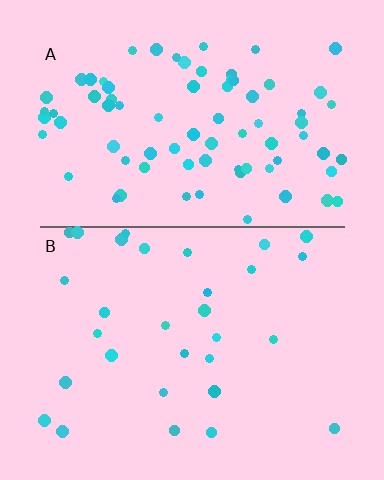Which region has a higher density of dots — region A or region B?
A (the top).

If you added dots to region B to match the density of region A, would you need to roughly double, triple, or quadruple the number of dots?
Approximately triple.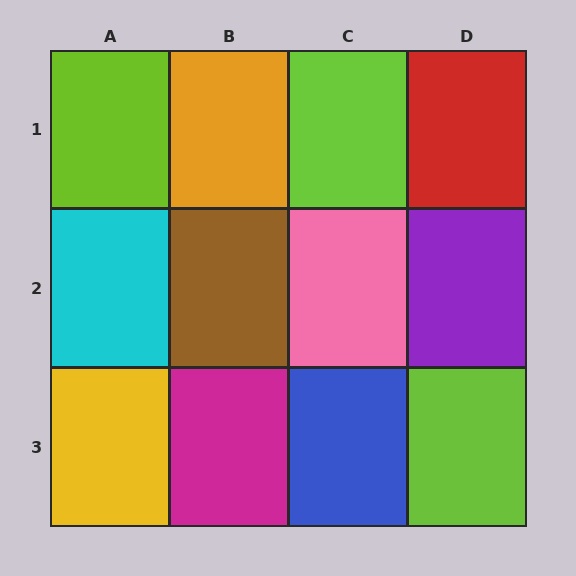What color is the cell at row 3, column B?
Magenta.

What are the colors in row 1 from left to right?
Lime, orange, lime, red.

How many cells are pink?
1 cell is pink.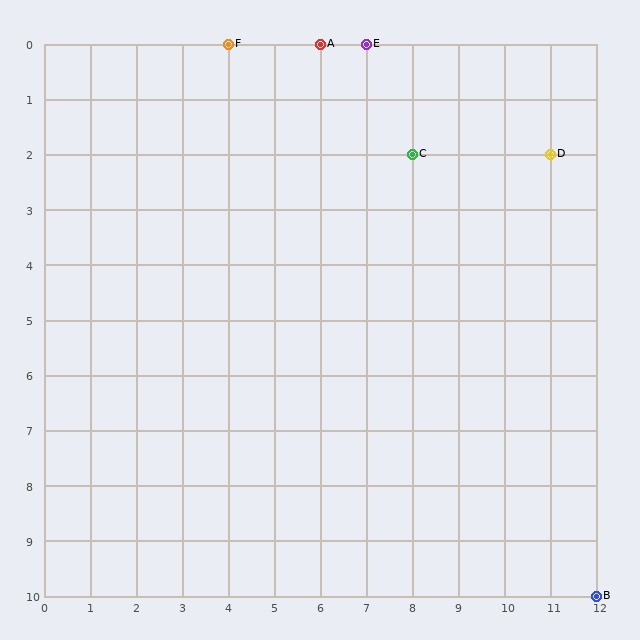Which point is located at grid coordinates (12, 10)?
Point B is at (12, 10).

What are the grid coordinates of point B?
Point B is at grid coordinates (12, 10).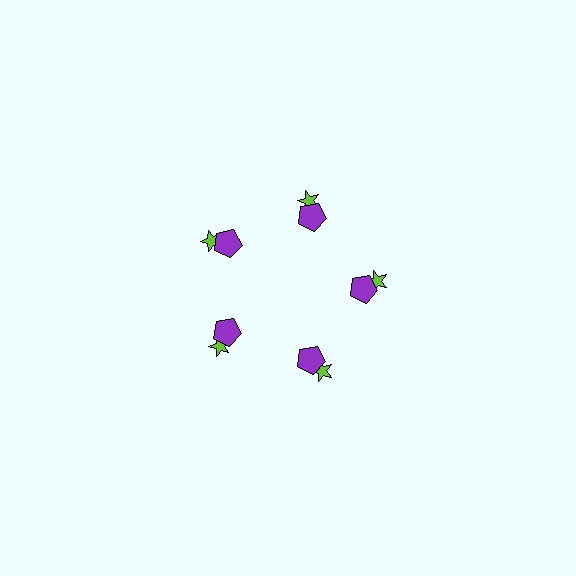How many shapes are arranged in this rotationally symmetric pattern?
There are 10 shapes, arranged in 5 groups of 2.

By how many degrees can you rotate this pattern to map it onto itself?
The pattern maps onto itself every 72 degrees of rotation.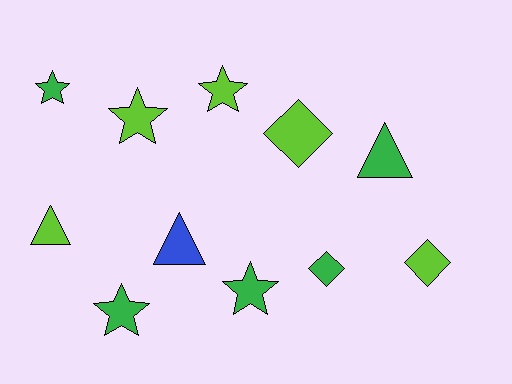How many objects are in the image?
There are 11 objects.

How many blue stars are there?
There are no blue stars.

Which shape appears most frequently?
Star, with 5 objects.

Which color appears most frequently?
Green, with 5 objects.